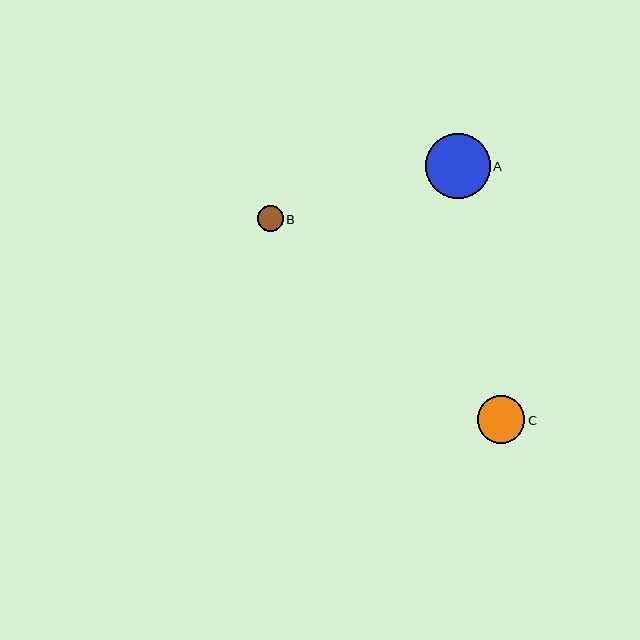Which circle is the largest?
Circle A is the largest with a size of approximately 65 pixels.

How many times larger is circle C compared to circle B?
Circle C is approximately 1.8 times the size of circle B.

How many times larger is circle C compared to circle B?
Circle C is approximately 1.8 times the size of circle B.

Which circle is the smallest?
Circle B is the smallest with a size of approximately 26 pixels.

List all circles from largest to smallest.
From largest to smallest: A, C, B.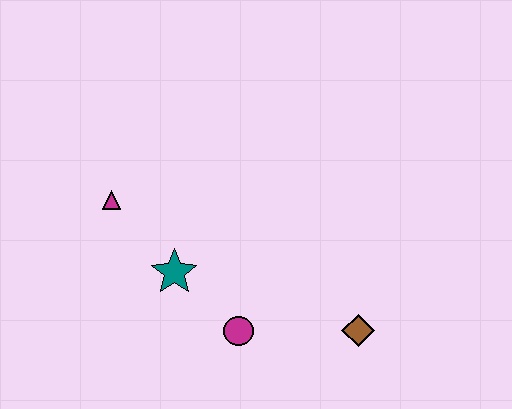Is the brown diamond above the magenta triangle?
No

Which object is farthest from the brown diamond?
The magenta triangle is farthest from the brown diamond.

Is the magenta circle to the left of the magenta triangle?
No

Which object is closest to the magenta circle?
The teal star is closest to the magenta circle.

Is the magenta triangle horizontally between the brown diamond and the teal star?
No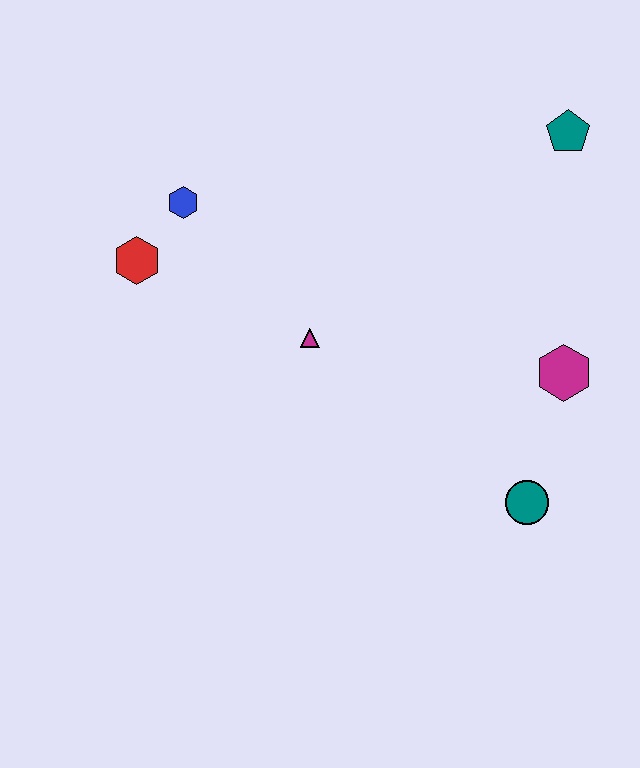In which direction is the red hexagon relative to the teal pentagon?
The red hexagon is to the left of the teal pentagon.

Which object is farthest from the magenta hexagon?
The red hexagon is farthest from the magenta hexagon.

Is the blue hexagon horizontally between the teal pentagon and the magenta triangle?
No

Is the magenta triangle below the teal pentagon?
Yes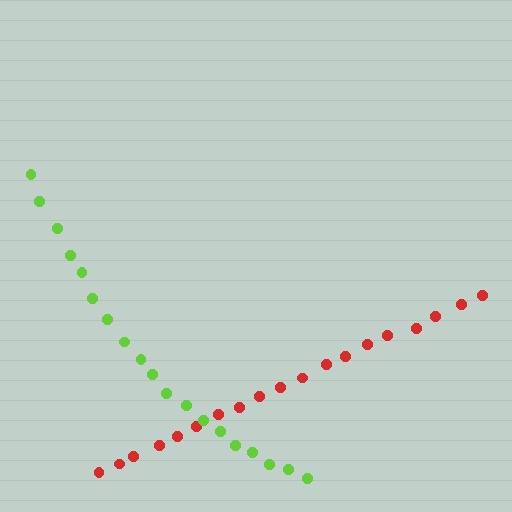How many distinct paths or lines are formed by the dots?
There are 2 distinct paths.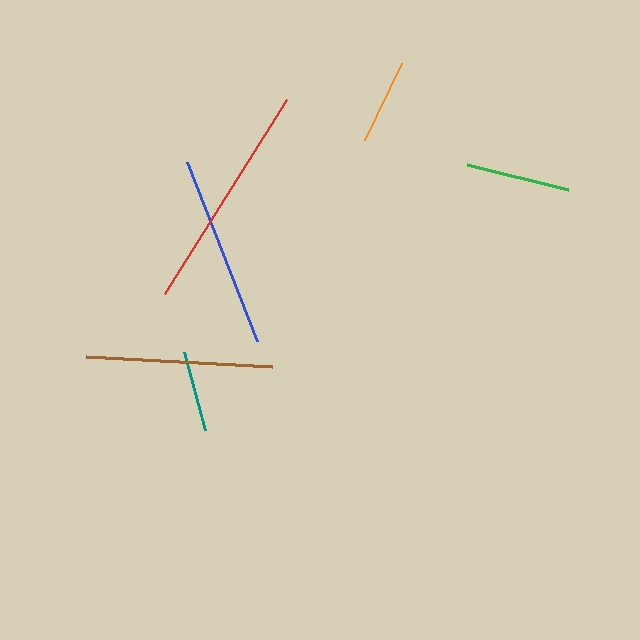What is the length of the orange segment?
The orange segment is approximately 85 pixels long.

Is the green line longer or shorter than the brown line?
The brown line is longer than the green line.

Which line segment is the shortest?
The teal line is the shortest at approximately 81 pixels.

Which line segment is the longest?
The red line is the longest at approximately 229 pixels.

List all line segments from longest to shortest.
From longest to shortest: red, blue, brown, green, orange, teal.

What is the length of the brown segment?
The brown segment is approximately 186 pixels long.